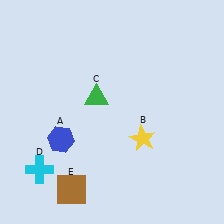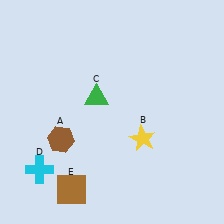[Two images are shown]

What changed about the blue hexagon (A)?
In Image 1, A is blue. In Image 2, it changed to brown.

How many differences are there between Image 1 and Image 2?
There is 1 difference between the two images.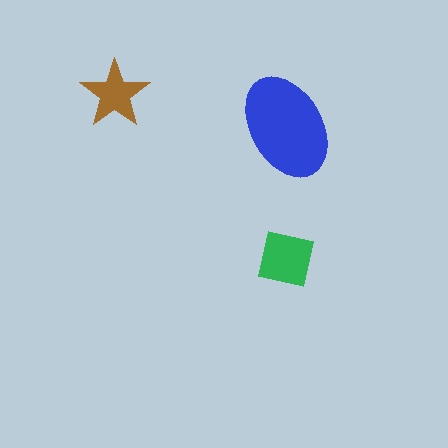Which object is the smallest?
The brown star.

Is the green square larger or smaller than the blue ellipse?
Smaller.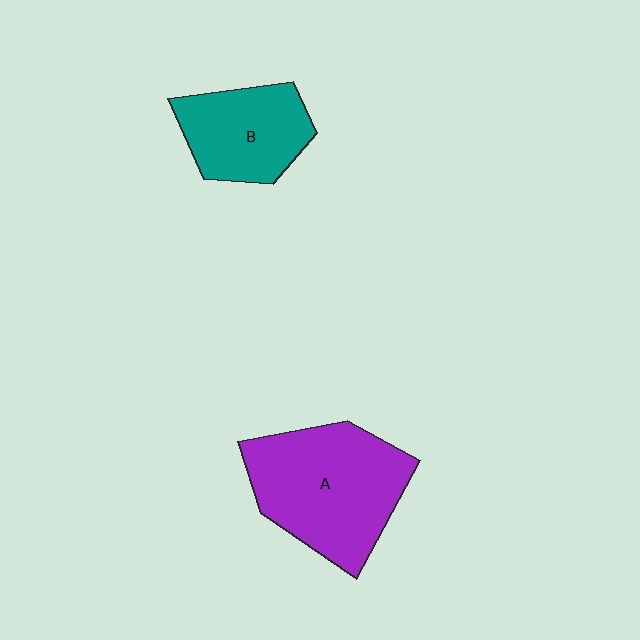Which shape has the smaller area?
Shape B (teal).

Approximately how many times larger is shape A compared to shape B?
Approximately 1.6 times.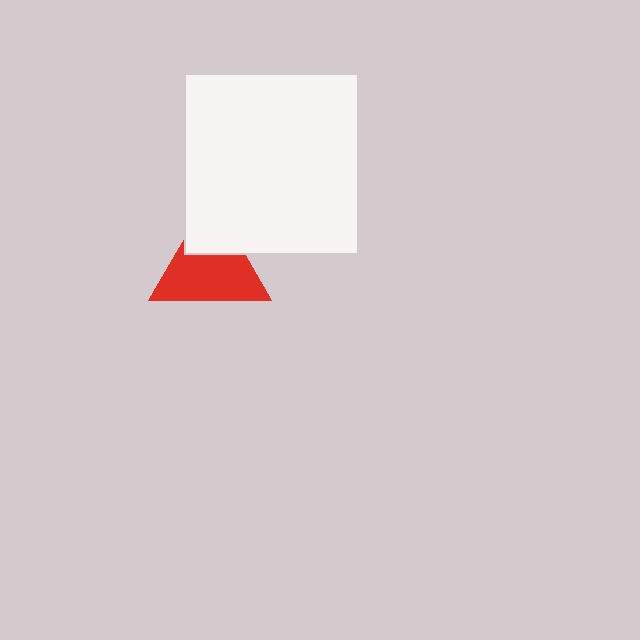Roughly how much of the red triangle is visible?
Most of it is visible (roughly 68%).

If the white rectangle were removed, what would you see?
You would see the complete red triangle.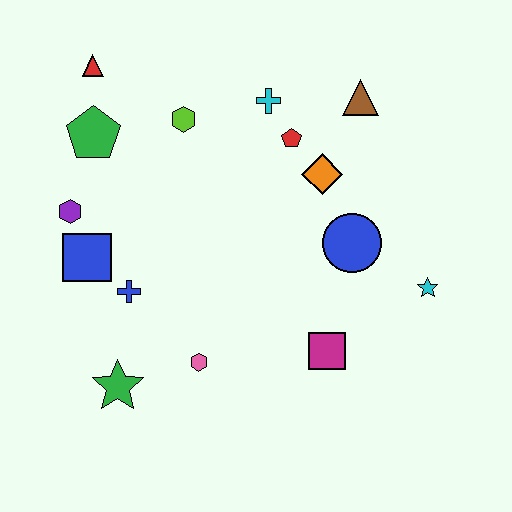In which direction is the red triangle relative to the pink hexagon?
The red triangle is above the pink hexagon.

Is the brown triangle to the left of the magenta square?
No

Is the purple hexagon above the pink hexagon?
Yes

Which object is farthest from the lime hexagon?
The cyan star is farthest from the lime hexagon.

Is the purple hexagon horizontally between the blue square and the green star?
No